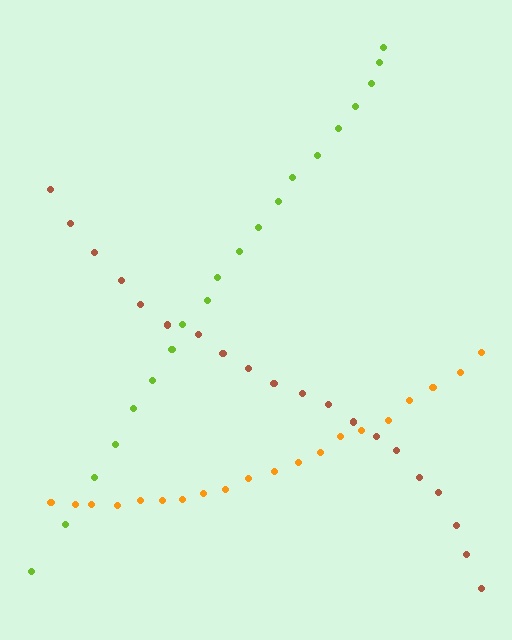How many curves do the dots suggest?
There are 3 distinct paths.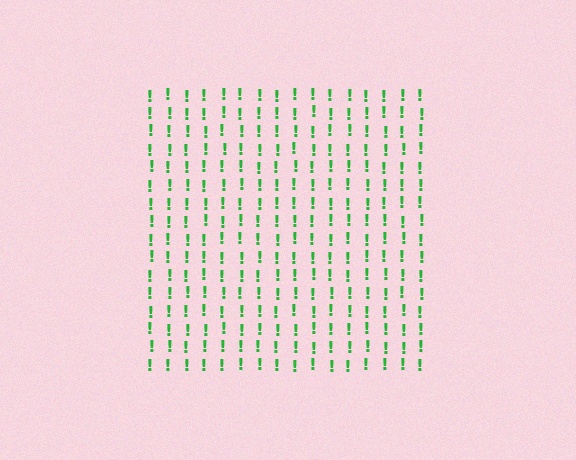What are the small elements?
The small elements are exclamation marks.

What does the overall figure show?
The overall figure shows a square.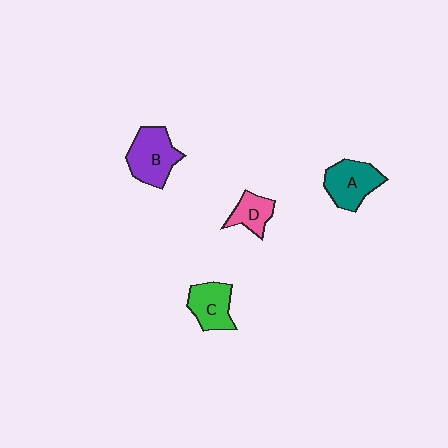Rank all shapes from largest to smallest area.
From largest to smallest: B (purple), A (teal), C (green), D (pink).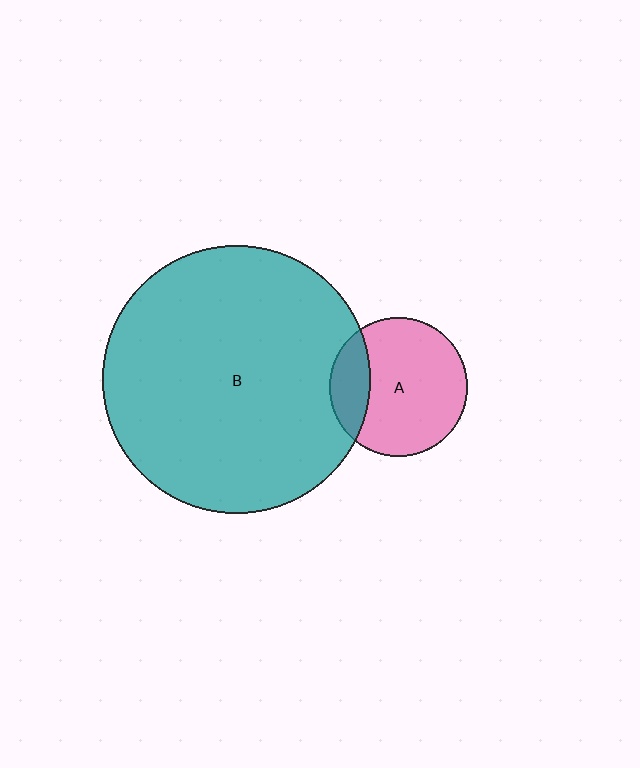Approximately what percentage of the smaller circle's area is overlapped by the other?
Approximately 20%.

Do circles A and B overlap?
Yes.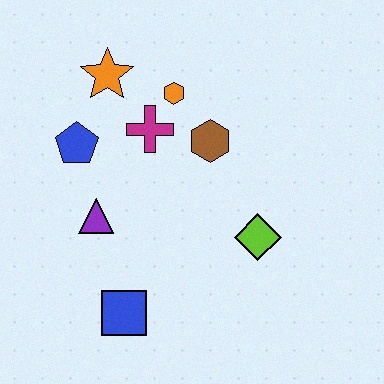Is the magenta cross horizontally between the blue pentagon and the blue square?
No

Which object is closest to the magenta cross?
The orange hexagon is closest to the magenta cross.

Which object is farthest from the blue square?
The orange star is farthest from the blue square.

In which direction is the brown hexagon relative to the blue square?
The brown hexagon is above the blue square.